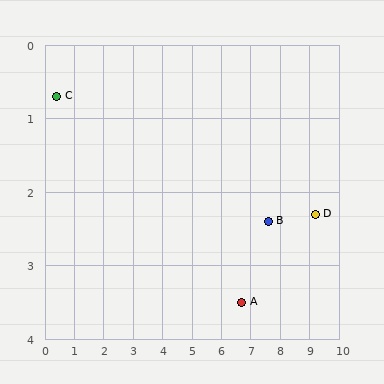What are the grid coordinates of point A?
Point A is at approximately (6.7, 3.5).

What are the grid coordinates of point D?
Point D is at approximately (9.2, 2.3).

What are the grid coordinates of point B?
Point B is at approximately (7.6, 2.4).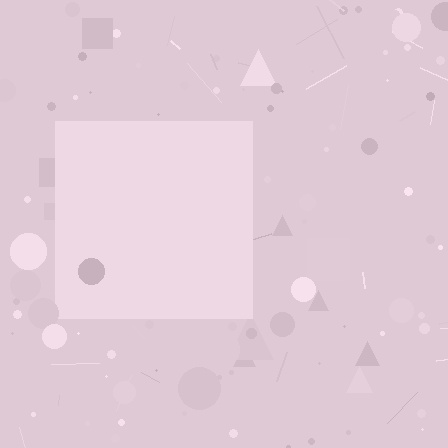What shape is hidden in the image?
A square is hidden in the image.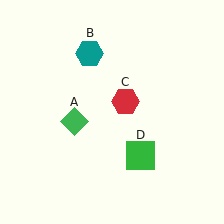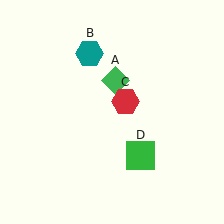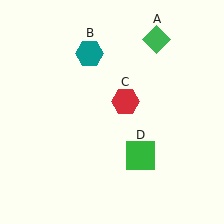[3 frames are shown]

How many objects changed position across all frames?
1 object changed position: green diamond (object A).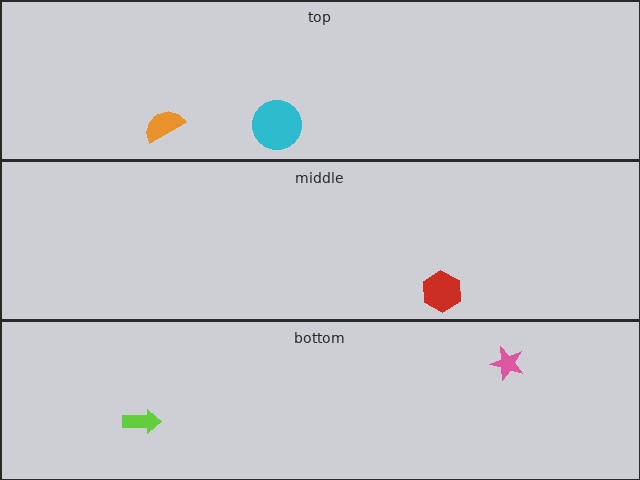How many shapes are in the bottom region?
2.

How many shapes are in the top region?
2.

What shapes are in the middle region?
The red hexagon.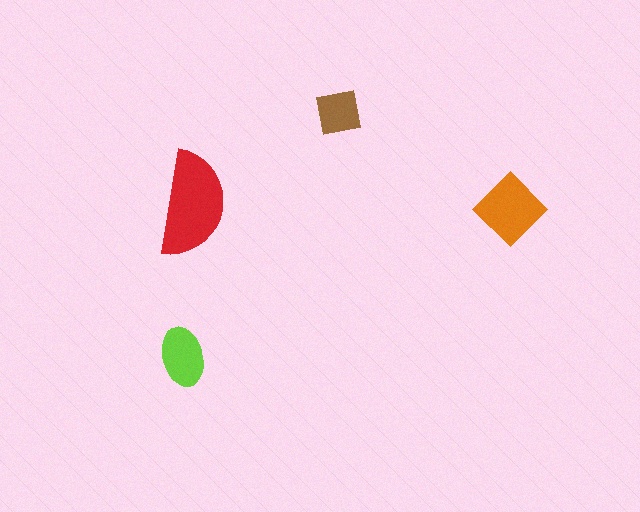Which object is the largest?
The red semicircle.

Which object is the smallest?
The brown square.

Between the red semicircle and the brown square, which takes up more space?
The red semicircle.